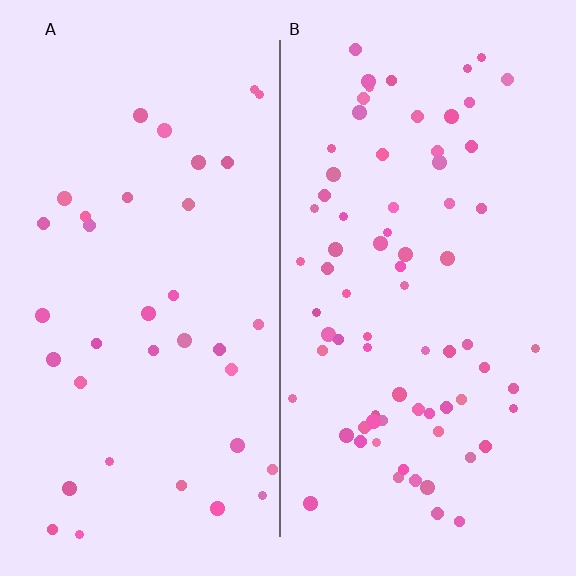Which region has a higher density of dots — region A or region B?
B (the right).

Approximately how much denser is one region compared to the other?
Approximately 2.1× — region B over region A.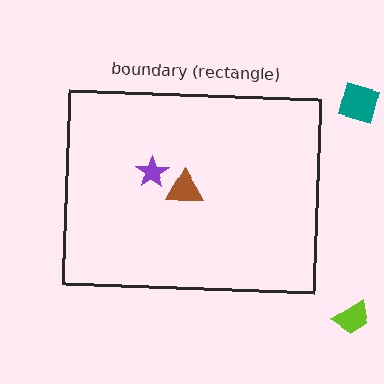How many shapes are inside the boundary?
2 inside, 2 outside.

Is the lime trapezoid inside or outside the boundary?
Outside.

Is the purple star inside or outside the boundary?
Inside.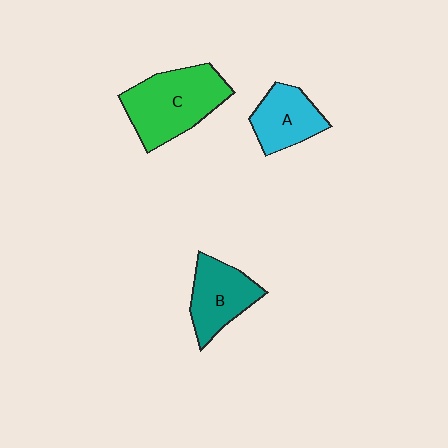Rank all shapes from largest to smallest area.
From largest to smallest: C (green), B (teal), A (cyan).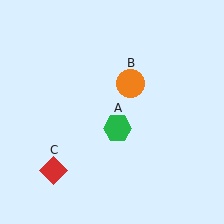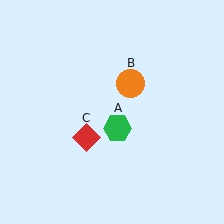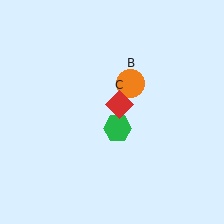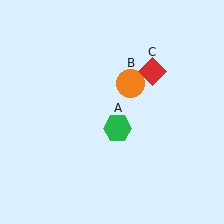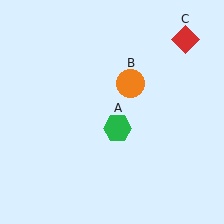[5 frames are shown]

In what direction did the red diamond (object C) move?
The red diamond (object C) moved up and to the right.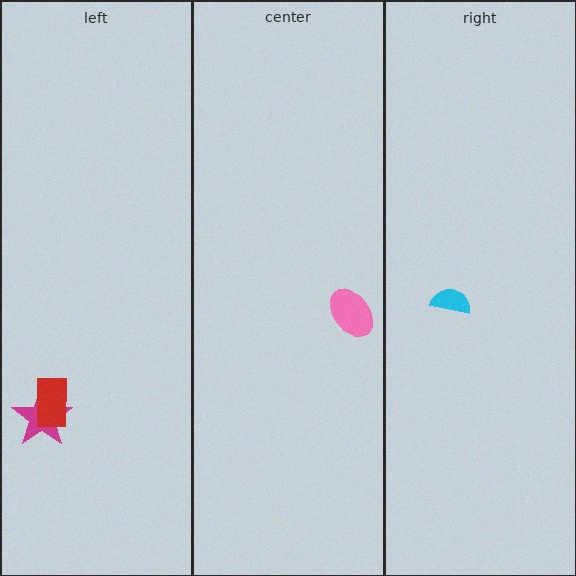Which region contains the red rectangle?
The left region.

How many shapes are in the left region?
2.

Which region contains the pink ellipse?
The center region.